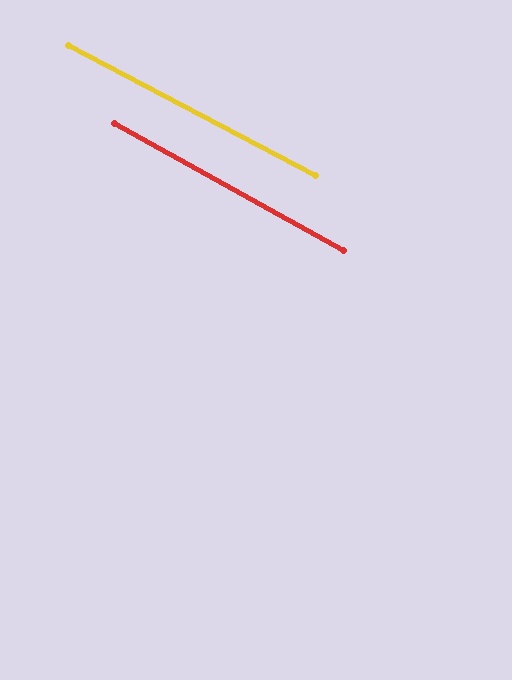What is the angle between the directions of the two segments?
Approximately 1 degree.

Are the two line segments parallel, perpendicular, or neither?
Parallel — their directions differ by only 1.3°.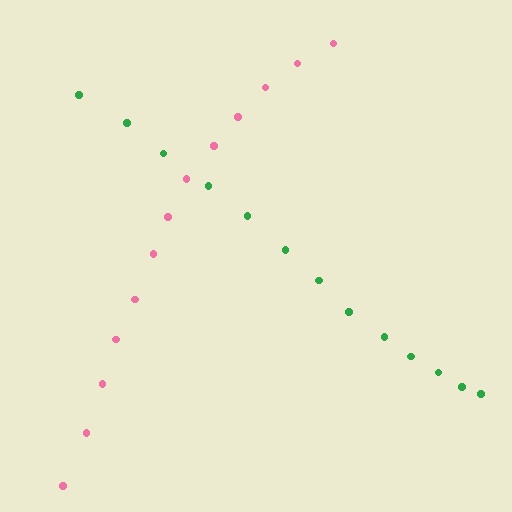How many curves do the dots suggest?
There are 2 distinct paths.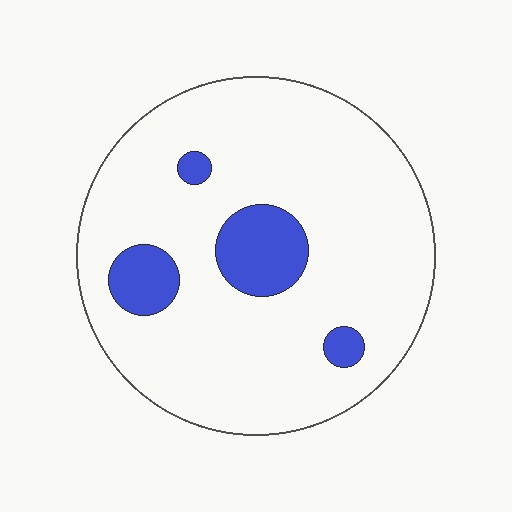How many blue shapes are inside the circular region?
4.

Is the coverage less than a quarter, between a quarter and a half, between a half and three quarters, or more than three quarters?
Less than a quarter.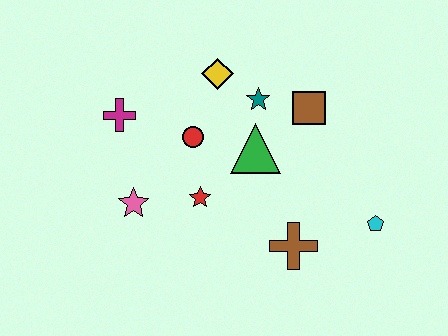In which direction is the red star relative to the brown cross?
The red star is to the left of the brown cross.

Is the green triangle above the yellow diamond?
No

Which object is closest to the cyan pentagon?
The brown cross is closest to the cyan pentagon.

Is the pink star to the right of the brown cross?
No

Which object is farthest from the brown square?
The pink star is farthest from the brown square.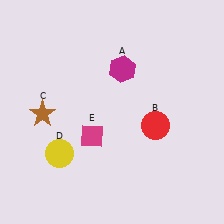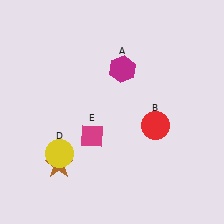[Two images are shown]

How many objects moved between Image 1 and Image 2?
1 object moved between the two images.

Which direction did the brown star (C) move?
The brown star (C) moved down.